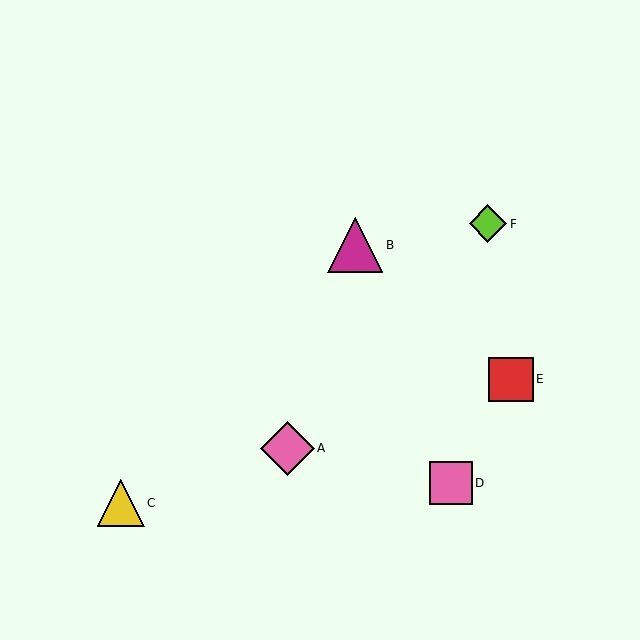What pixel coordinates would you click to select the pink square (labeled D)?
Click at (451, 483) to select the pink square D.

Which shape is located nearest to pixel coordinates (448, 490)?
The pink square (labeled D) at (451, 483) is nearest to that location.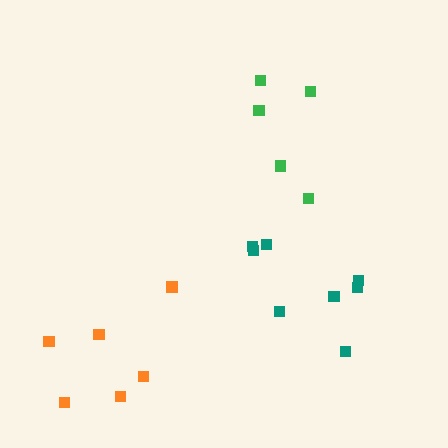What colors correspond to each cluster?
The clusters are colored: green, teal, orange.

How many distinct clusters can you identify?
There are 3 distinct clusters.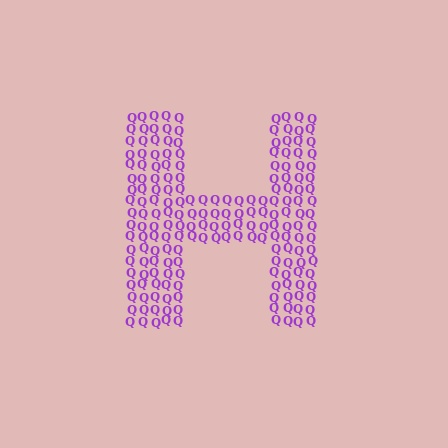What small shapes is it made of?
It is made of small letter Q's.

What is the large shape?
The large shape is the letter H.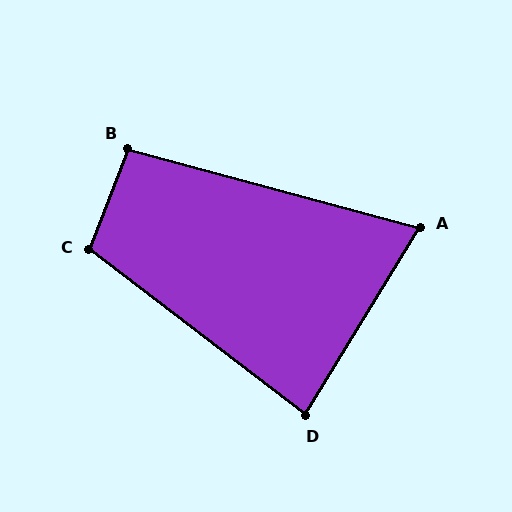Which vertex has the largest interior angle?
C, at approximately 106 degrees.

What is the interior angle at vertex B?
Approximately 96 degrees (obtuse).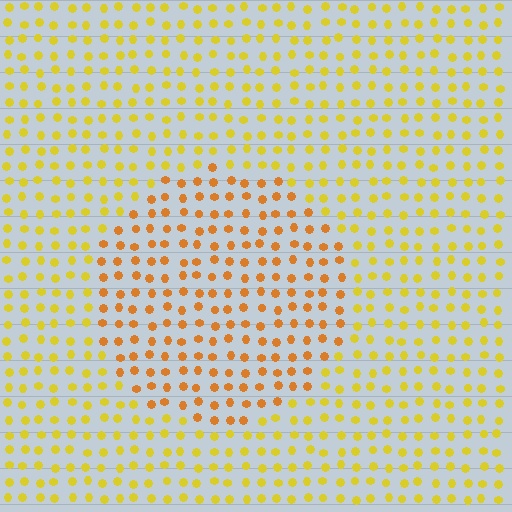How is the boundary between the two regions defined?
The boundary is defined purely by a slight shift in hue (about 28 degrees). Spacing, size, and orientation are identical on both sides.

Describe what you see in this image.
The image is filled with small yellow elements in a uniform arrangement. A circle-shaped region is visible where the elements are tinted to a slightly different hue, forming a subtle color boundary.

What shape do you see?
I see a circle.